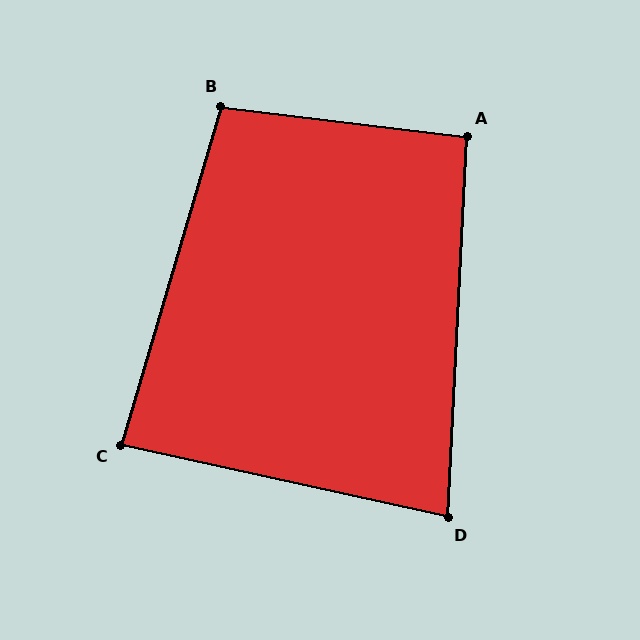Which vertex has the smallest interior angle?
D, at approximately 80 degrees.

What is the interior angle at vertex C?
Approximately 86 degrees (approximately right).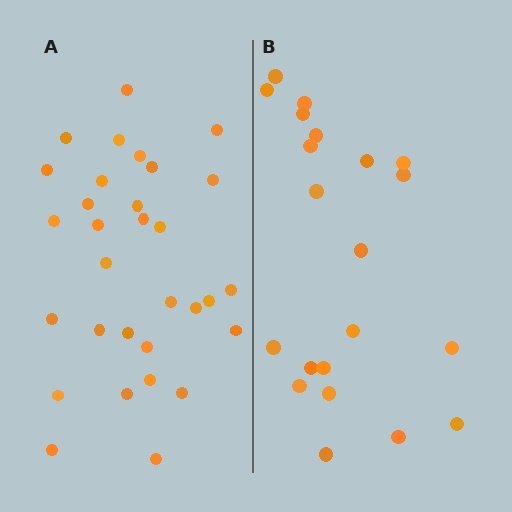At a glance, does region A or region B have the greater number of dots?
Region A (the left region) has more dots.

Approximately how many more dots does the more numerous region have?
Region A has roughly 10 or so more dots than region B.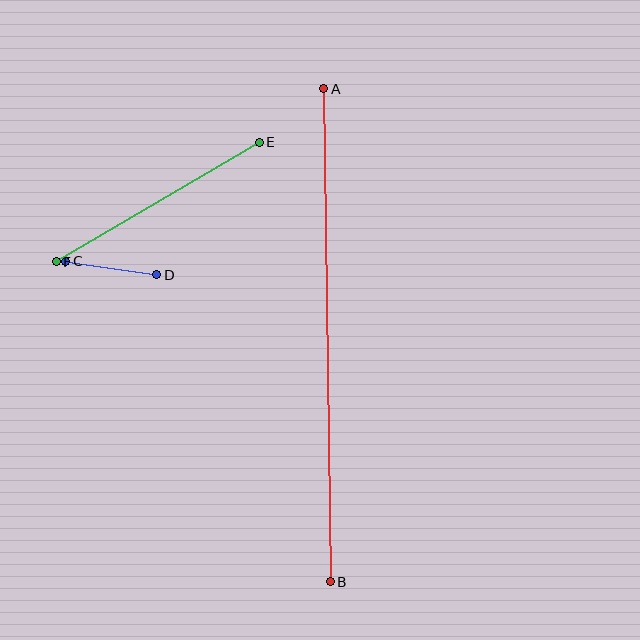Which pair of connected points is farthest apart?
Points A and B are farthest apart.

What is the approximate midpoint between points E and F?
The midpoint is at approximately (158, 202) pixels.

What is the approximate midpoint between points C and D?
The midpoint is at approximately (111, 268) pixels.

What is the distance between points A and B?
The distance is approximately 493 pixels.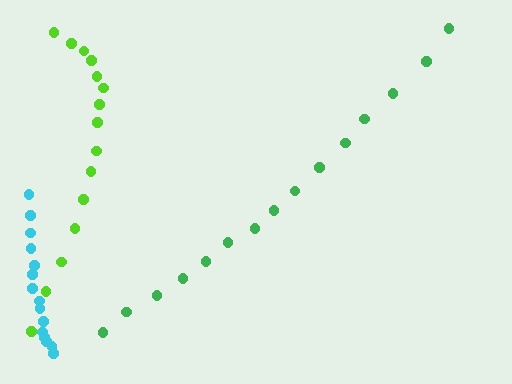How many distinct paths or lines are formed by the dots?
There are 3 distinct paths.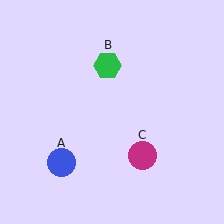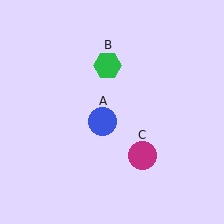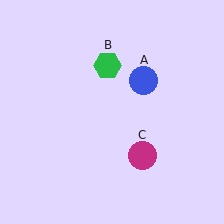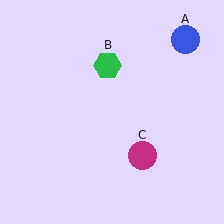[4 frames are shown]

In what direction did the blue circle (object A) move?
The blue circle (object A) moved up and to the right.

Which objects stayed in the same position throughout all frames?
Green hexagon (object B) and magenta circle (object C) remained stationary.